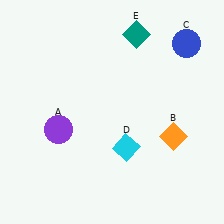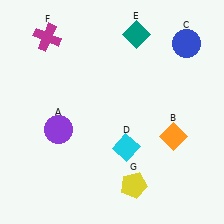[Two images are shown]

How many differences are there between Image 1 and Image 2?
There are 2 differences between the two images.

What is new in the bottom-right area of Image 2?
A yellow pentagon (G) was added in the bottom-right area of Image 2.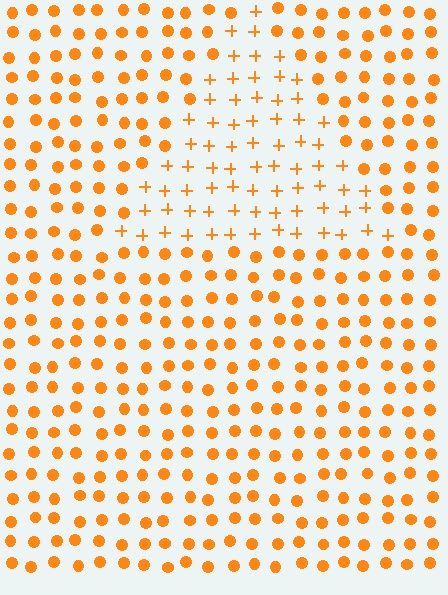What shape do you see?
I see a triangle.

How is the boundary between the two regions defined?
The boundary is defined by a change in element shape: plus signs inside vs. circles outside. All elements share the same color and spacing.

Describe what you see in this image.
The image is filled with small orange elements arranged in a uniform grid. A triangle-shaped region contains plus signs, while the surrounding area contains circles. The boundary is defined purely by the change in element shape.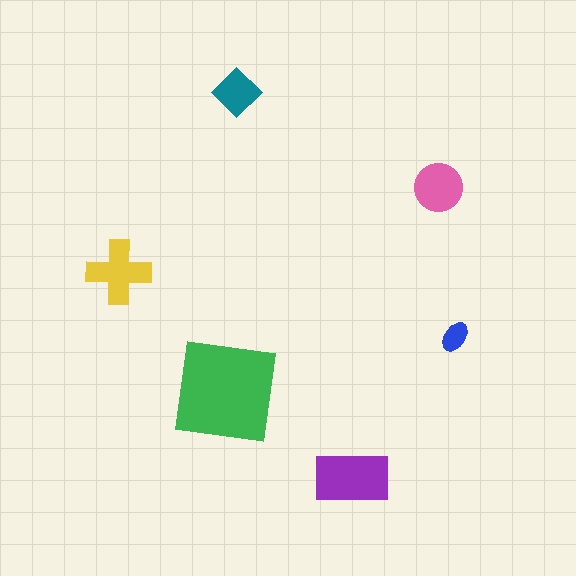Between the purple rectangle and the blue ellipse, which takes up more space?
The purple rectangle.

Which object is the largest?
The green square.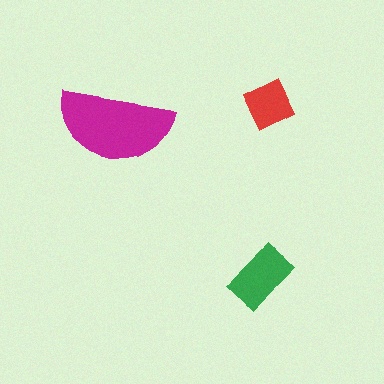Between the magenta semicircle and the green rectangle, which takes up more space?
The magenta semicircle.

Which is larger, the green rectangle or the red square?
The green rectangle.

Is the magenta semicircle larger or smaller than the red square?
Larger.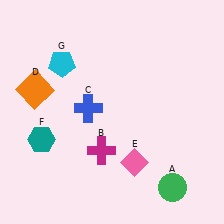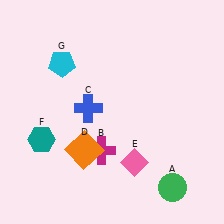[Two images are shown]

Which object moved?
The orange square (D) moved down.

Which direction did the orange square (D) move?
The orange square (D) moved down.